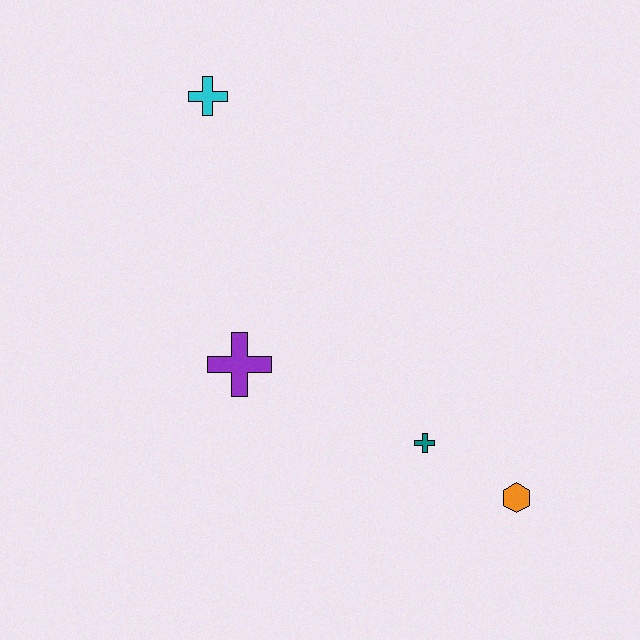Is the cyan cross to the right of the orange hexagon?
No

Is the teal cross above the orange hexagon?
Yes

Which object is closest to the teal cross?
The orange hexagon is closest to the teal cross.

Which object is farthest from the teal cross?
The cyan cross is farthest from the teal cross.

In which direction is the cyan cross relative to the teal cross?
The cyan cross is above the teal cross.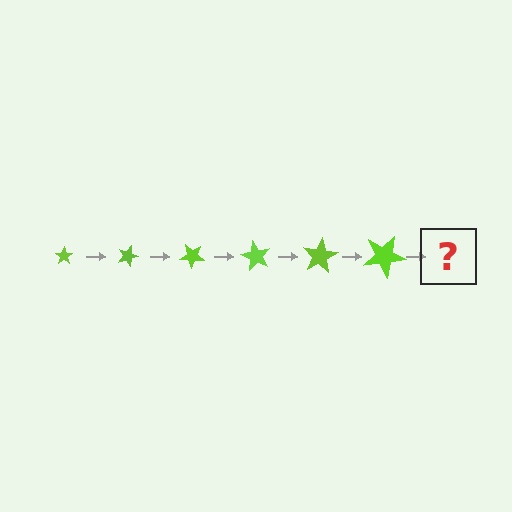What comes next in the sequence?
The next element should be a star, larger than the previous one and rotated 120 degrees from the start.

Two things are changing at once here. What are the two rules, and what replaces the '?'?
The two rules are that the star grows larger each step and it rotates 20 degrees each step. The '?' should be a star, larger than the previous one and rotated 120 degrees from the start.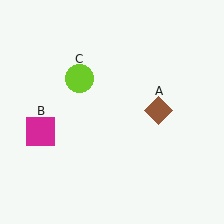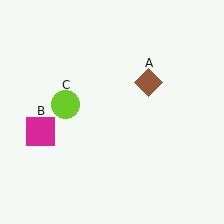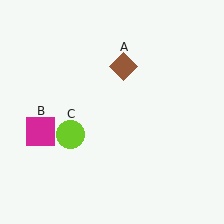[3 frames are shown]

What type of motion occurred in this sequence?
The brown diamond (object A), lime circle (object C) rotated counterclockwise around the center of the scene.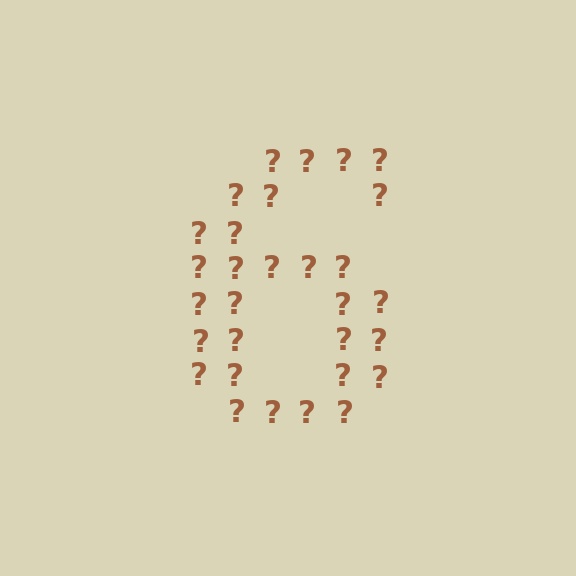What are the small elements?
The small elements are question marks.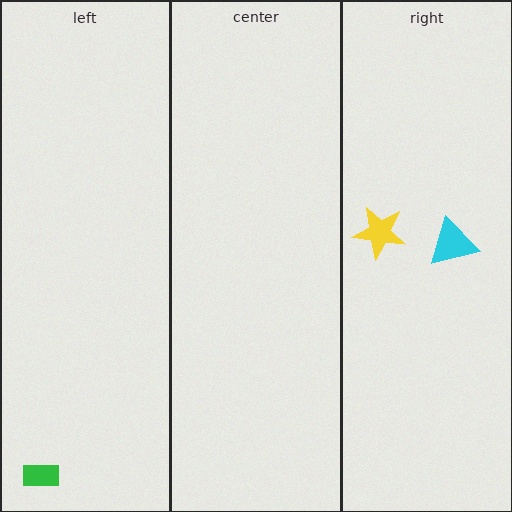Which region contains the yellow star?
The right region.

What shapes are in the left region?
The green rectangle.